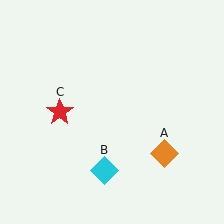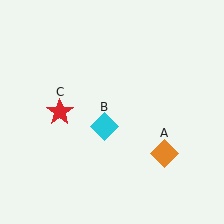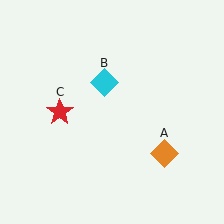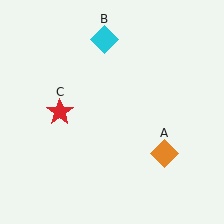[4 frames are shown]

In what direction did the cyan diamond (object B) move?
The cyan diamond (object B) moved up.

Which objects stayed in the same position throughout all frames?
Orange diamond (object A) and red star (object C) remained stationary.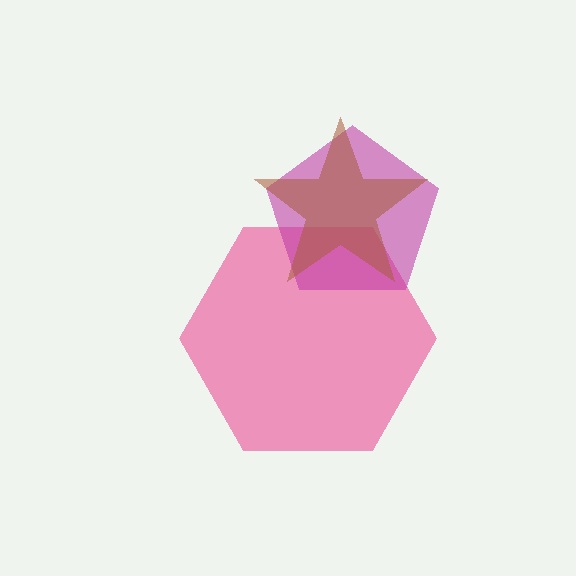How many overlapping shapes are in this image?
There are 3 overlapping shapes in the image.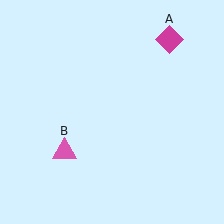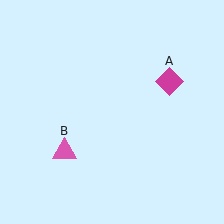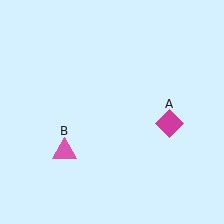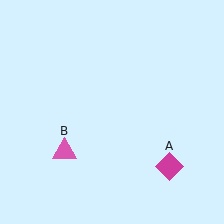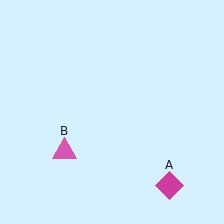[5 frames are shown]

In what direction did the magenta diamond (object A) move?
The magenta diamond (object A) moved down.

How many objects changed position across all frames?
1 object changed position: magenta diamond (object A).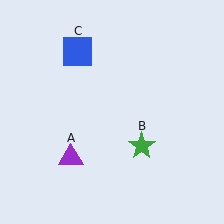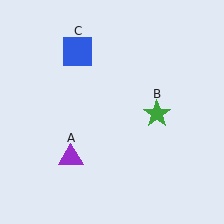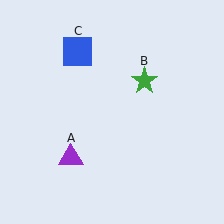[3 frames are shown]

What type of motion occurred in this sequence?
The green star (object B) rotated counterclockwise around the center of the scene.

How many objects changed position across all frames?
1 object changed position: green star (object B).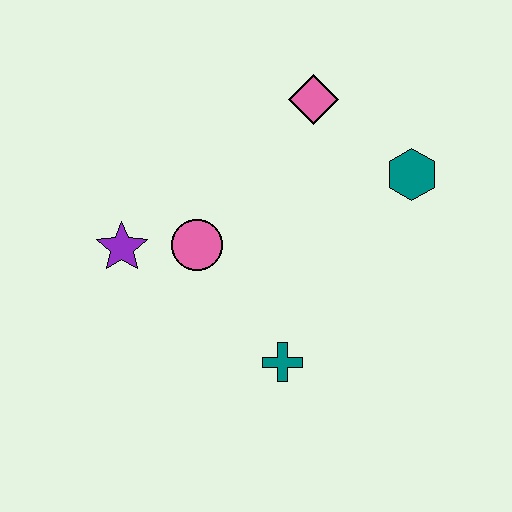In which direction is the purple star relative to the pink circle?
The purple star is to the left of the pink circle.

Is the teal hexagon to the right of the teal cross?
Yes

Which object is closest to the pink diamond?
The teal hexagon is closest to the pink diamond.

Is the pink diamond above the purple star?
Yes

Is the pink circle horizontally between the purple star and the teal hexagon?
Yes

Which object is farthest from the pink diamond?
The teal cross is farthest from the pink diamond.